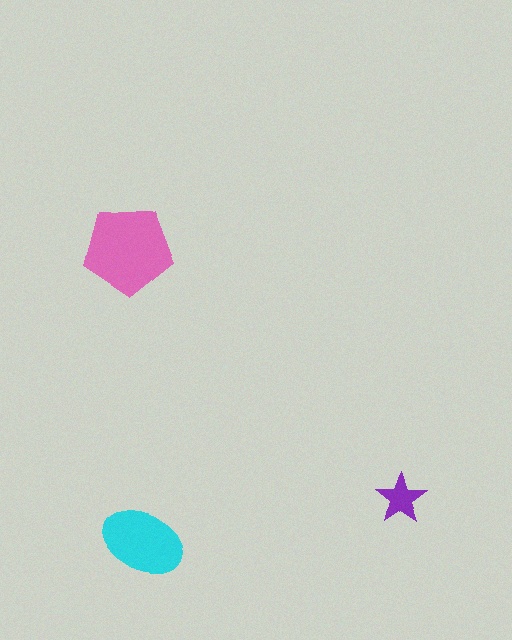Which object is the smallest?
The purple star.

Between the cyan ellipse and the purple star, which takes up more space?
The cyan ellipse.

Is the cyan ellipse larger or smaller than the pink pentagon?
Smaller.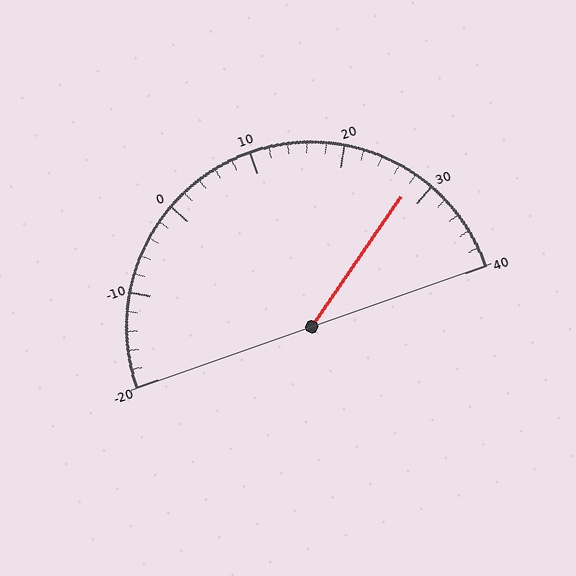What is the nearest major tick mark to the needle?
The nearest major tick mark is 30.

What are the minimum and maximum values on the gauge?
The gauge ranges from -20 to 40.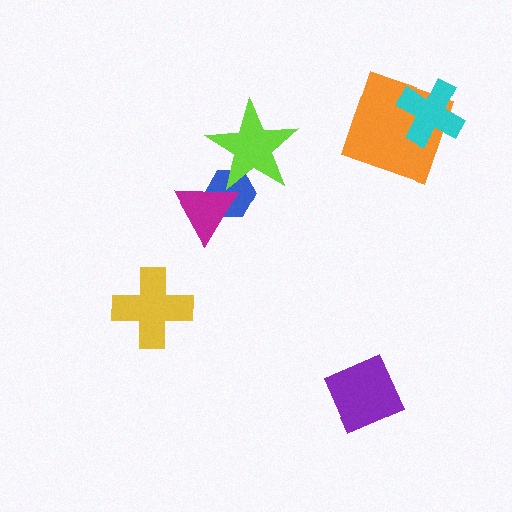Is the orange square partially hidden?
Yes, it is partially covered by another shape.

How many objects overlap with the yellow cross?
0 objects overlap with the yellow cross.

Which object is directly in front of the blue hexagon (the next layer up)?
The magenta triangle is directly in front of the blue hexagon.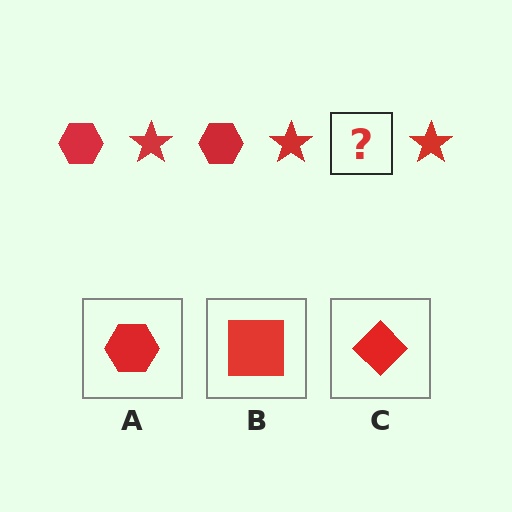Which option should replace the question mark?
Option A.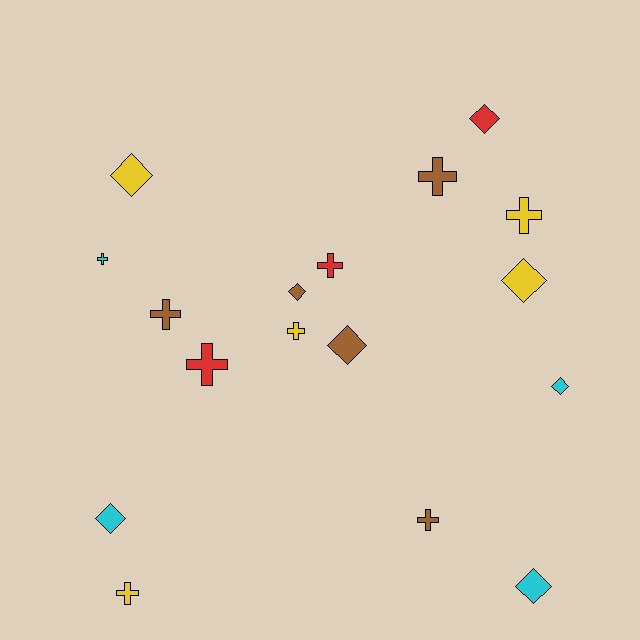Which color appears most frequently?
Yellow, with 5 objects.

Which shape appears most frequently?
Cross, with 9 objects.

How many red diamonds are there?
There is 1 red diamond.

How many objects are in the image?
There are 17 objects.